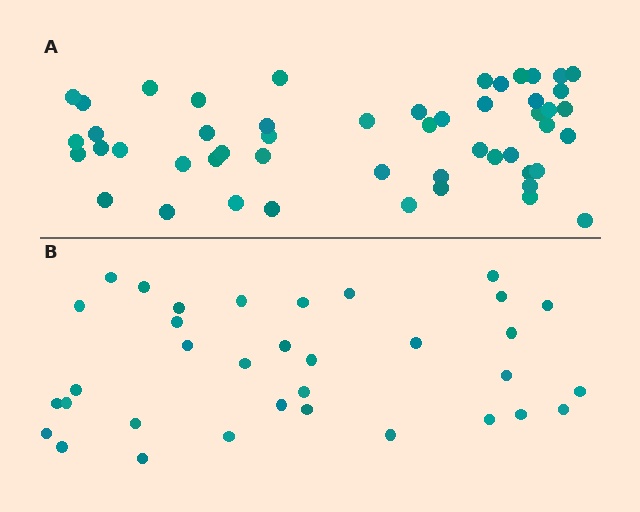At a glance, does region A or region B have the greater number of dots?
Region A (the top region) has more dots.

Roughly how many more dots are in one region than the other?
Region A has approximately 15 more dots than region B.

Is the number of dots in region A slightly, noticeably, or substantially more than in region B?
Region A has substantially more. The ratio is roughly 1.5 to 1.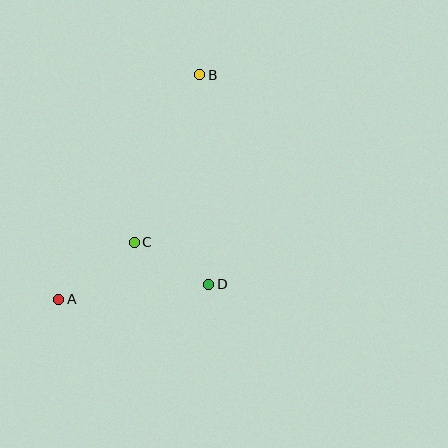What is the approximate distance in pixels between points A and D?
The distance between A and D is approximately 151 pixels.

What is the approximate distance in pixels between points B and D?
The distance between B and D is approximately 210 pixels.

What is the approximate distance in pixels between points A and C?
The distance between A and C is approximately 95 pixels.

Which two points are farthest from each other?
Points A and B are farthest from each other.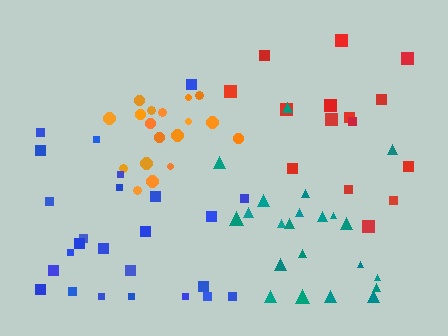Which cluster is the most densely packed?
Orange.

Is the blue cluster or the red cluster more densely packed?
Blue.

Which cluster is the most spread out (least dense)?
Red.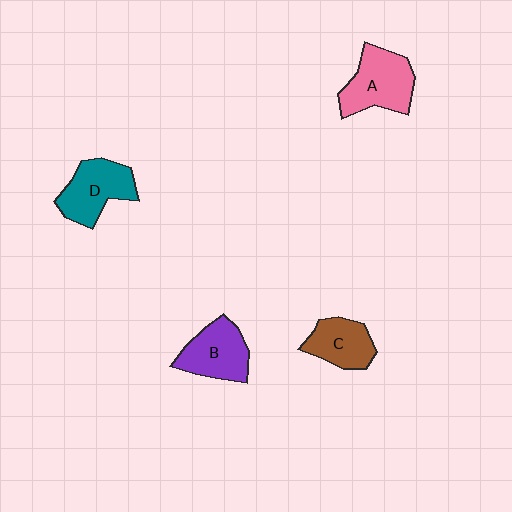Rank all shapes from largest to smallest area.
From largest to smallest: A (pink), D (teal), B (purple), C (brown).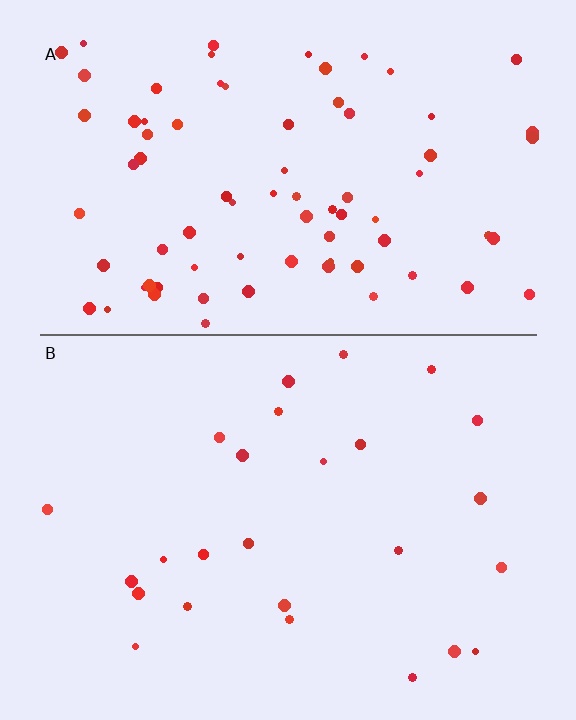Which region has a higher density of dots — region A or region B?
A (the top).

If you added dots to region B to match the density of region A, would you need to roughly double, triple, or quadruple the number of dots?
Approximately triple.